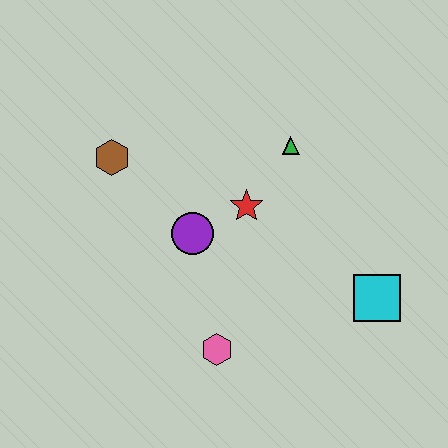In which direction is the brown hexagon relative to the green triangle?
The brown hexagon is to the left of the green triangle.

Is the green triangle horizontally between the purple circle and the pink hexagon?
No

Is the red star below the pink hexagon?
No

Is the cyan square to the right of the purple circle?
Yes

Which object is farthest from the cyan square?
The brown hexagon is farthest from the cyan square.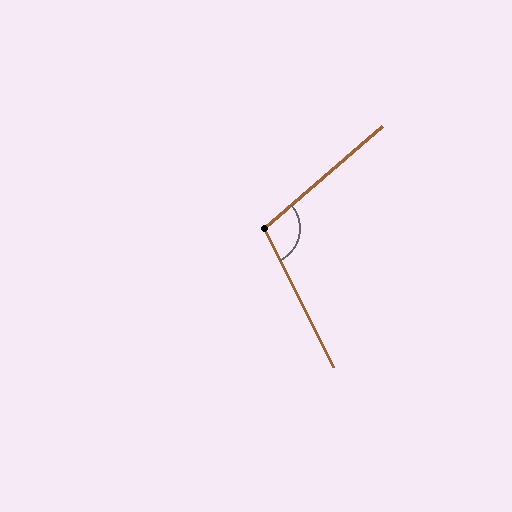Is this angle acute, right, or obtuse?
It is obtuse.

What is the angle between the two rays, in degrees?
Approximately 105 degrees.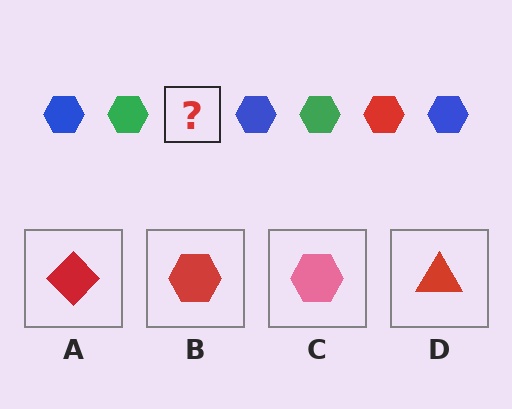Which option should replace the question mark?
Option B.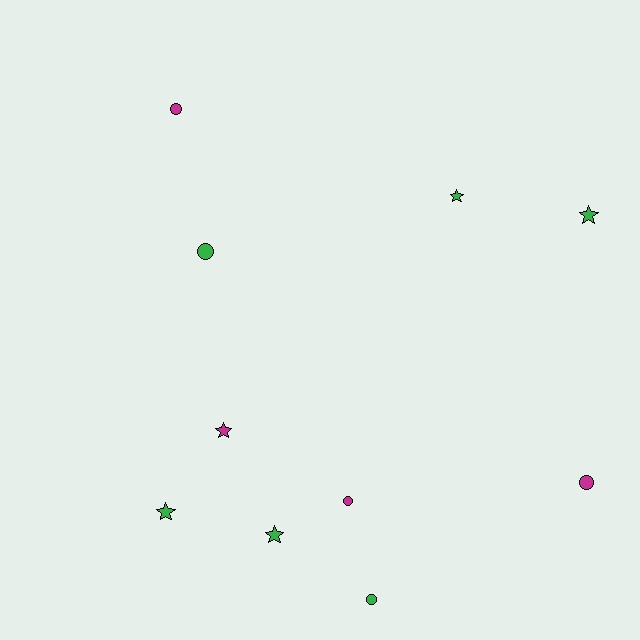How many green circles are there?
There are 2 green circles.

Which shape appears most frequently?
Star, with 5 objects.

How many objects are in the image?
There are 10 objects.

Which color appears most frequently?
Green, with 6 objects.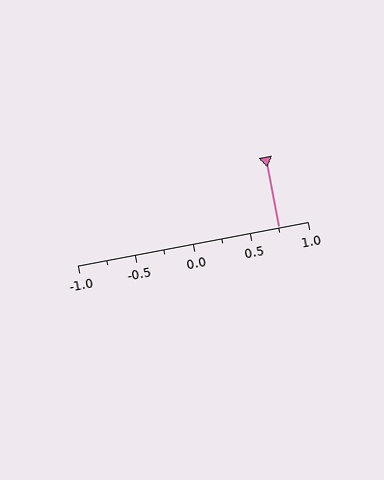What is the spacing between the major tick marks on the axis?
The major ticks are spaced 0.5 apart.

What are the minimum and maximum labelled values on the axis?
The axis runs from -1.0 to 1.0.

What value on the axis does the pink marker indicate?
The marker indicates approximately 0.75.